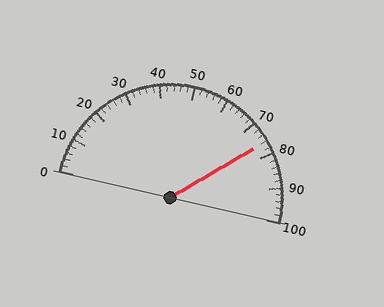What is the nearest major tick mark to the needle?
The nearest major tick mark is 80.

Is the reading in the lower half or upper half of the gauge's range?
The reading is in the upper half of the range (0 to 100).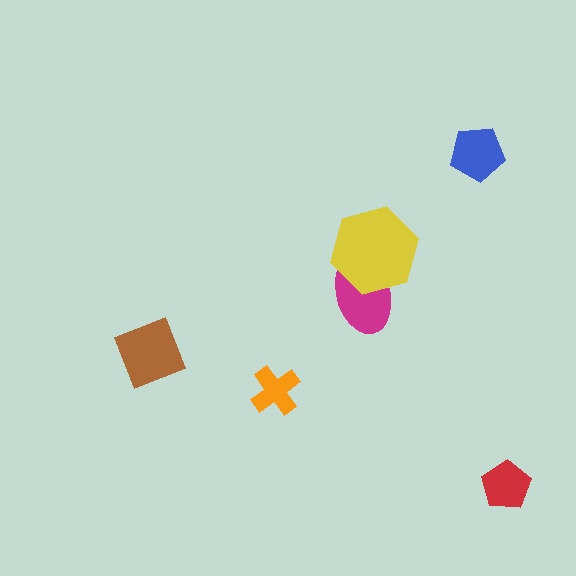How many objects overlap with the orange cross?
0 objects overlap with the orange cross.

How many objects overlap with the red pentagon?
0 objects overlap with the red pentagon.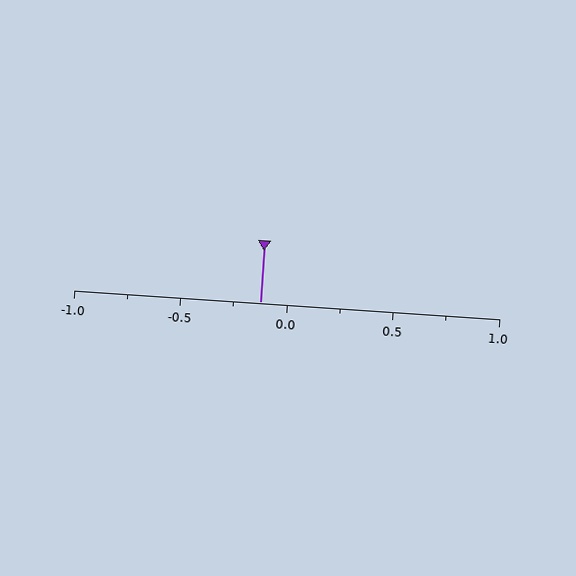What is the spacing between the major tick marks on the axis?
The major ticks are spaced 0.5 apart.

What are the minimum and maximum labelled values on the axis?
The axis runs from -1.0 to 1.0.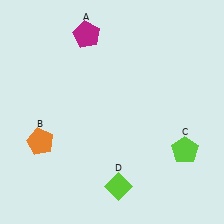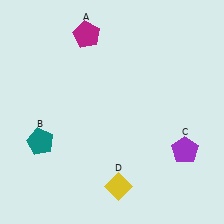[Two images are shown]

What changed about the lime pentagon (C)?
In Image 1, C is lime. In Image 2, it changed to purple.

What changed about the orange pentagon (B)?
In Image 1, B is orange. In Image 2, it changed to teal.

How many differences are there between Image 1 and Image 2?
There are 3 differences between the two images.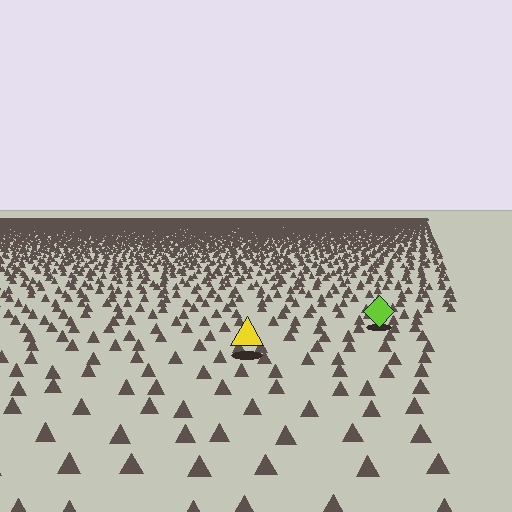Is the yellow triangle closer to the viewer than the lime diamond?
Yes. The yellow triangle is closer — you can tell from the texture gradient: the ground texture is coarser near it.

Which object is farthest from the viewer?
The lime diamond is farthest from the viewer. It appears smaller and the ground texture around it is denser.